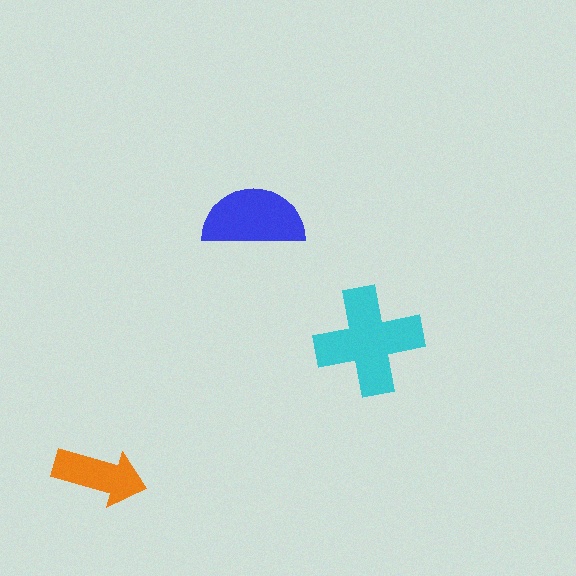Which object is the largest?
The cyan cross.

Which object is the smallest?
The orange arrow.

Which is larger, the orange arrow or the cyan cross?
The cyan cross.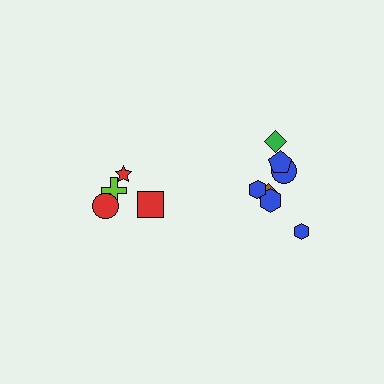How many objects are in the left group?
There are 4 objects.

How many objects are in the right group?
There are 7 objects.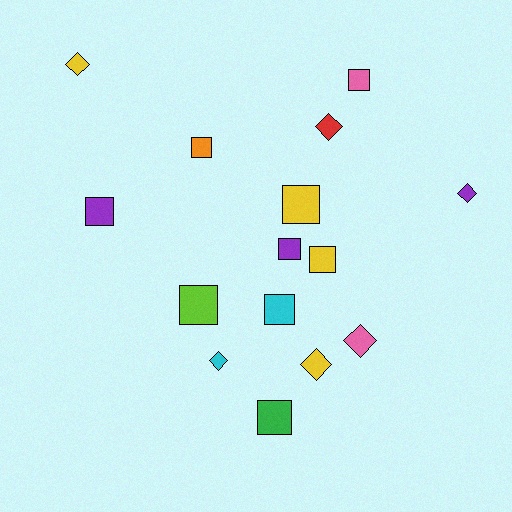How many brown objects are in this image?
There are no brown objects.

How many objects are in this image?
There are 15 objects.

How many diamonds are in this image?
There are 6 diamonds.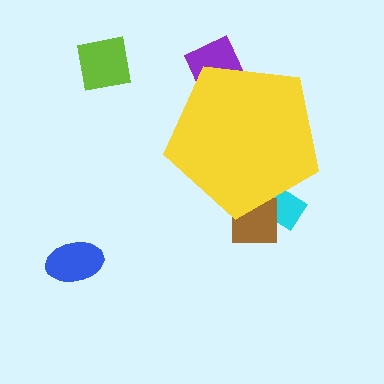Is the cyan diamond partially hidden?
Yes, the cyan diamond is partially hidden behind the yellow pentagon.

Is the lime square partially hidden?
No, the lime square is fully visible.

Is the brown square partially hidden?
Yes, the brown square is partially hidden behind the yellow pentagon.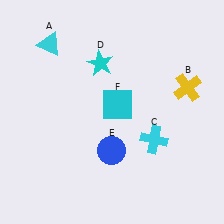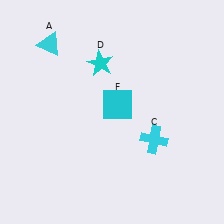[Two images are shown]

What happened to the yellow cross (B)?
The yellow cross (B) was removed in Image 2. It was in the top-right area of Image 1.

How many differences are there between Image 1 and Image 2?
There are 2 differences between the two images.